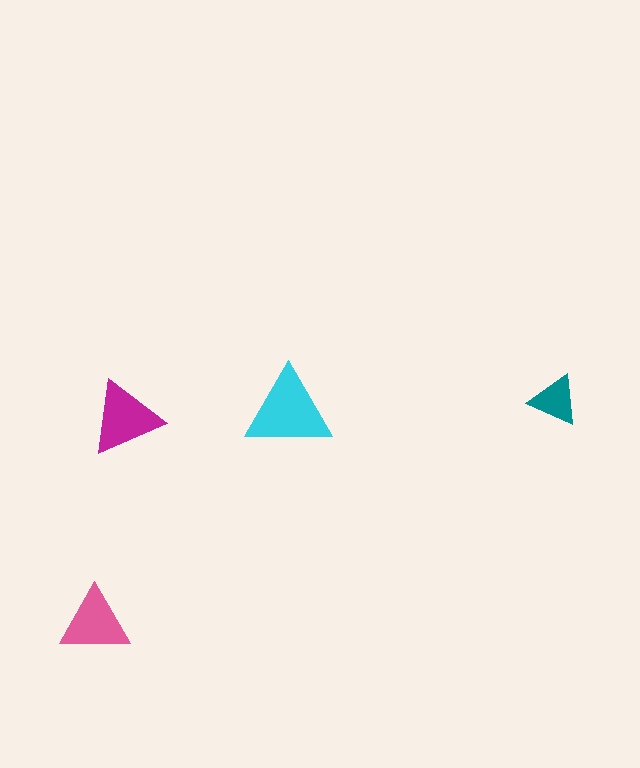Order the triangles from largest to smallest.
the cyan one, the magenta one, the pink one, the teal one.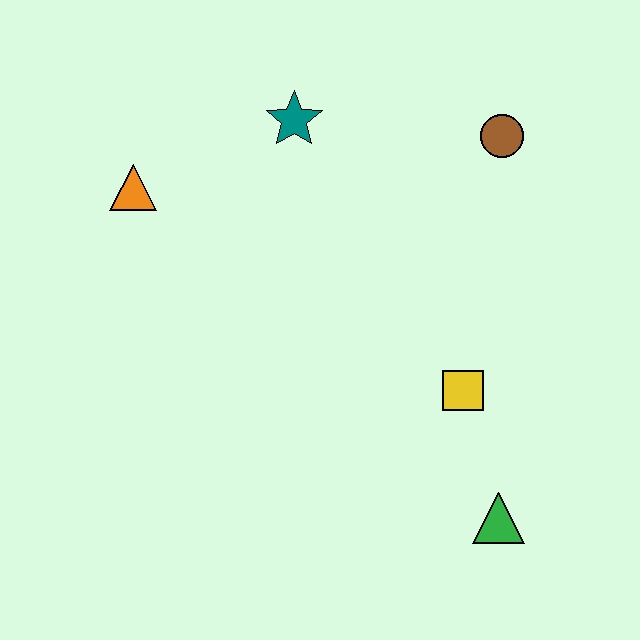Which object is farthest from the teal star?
The green triangle is farthest from the teal star.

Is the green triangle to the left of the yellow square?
No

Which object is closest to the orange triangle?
The teal star is closest to the orange triangle.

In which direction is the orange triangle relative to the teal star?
The orange triangle is to the left of the teal star.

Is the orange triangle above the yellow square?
Yes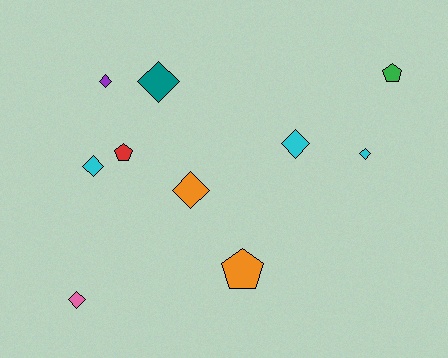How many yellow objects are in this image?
There are no yellow objects.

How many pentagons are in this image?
There are 3 pentagons.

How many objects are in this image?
There are 10 objects.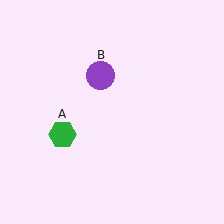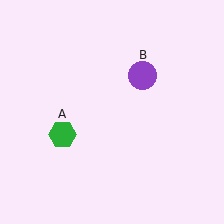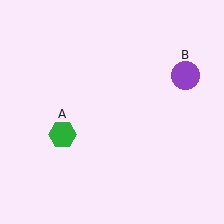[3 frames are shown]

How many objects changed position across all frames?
1 object changed position: purple circle (object B).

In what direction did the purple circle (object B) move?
The purple circle (object B) moved right.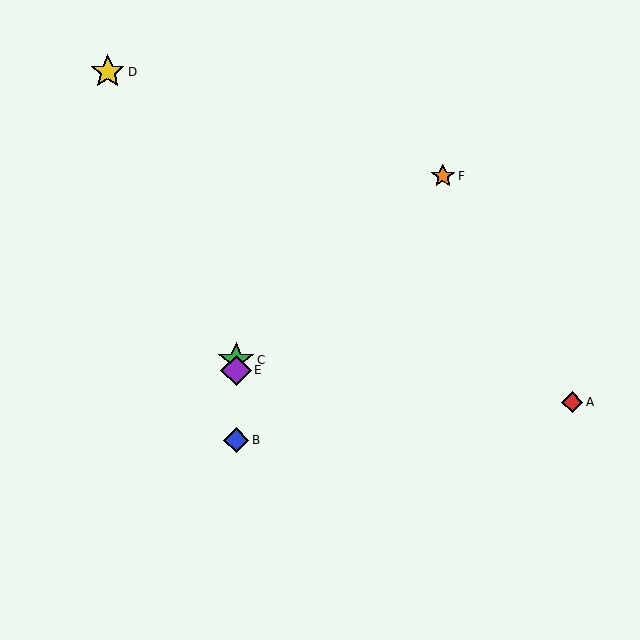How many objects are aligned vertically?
3 objects (B, C, E) are aligned vertically.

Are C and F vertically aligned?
No, C is at x≈236 and F is at x≈443.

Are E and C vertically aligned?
Yes, both are at x≈236.